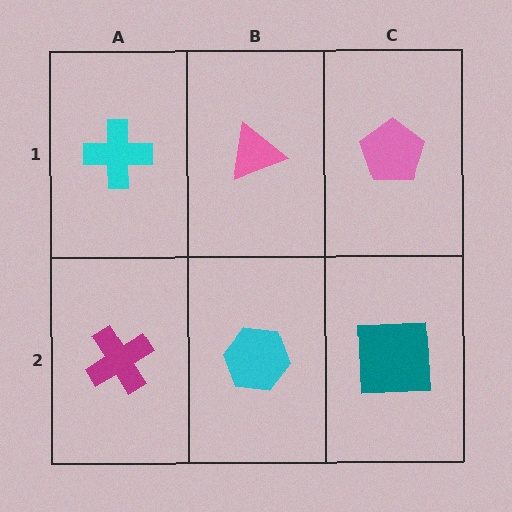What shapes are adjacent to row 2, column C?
A pink pentagon (row 1, column C), a cyan hexagon (row 2, column B).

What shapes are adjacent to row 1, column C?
A teal square (row 2, column C), a pink triangle (row 1, column B).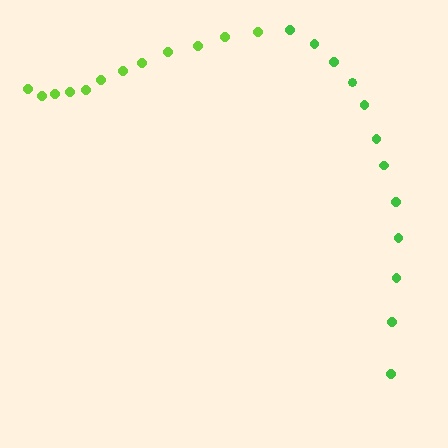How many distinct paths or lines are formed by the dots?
There are 2 distinct paths.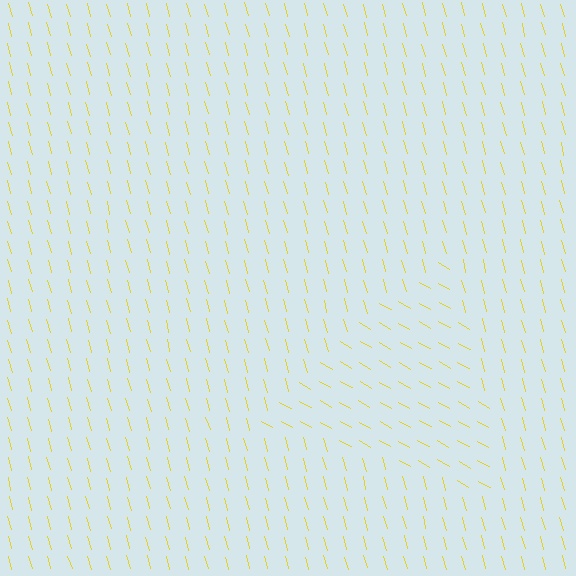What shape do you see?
I see a triangle.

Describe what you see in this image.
The image is filled with small yellow line segments. A triangle region in the image has lines oriented differently from the surrounding lines, creating a visible texture boundary.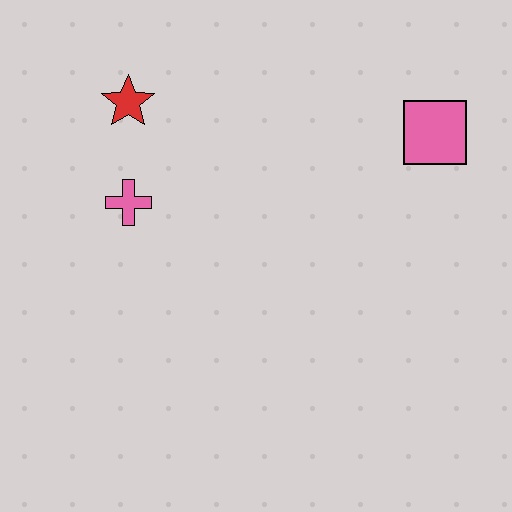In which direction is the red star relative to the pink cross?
The red star is above the pink cross.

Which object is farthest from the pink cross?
The pink square is farthest from the pink cross.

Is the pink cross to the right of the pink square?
No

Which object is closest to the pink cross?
The red star is closest to the pink cross.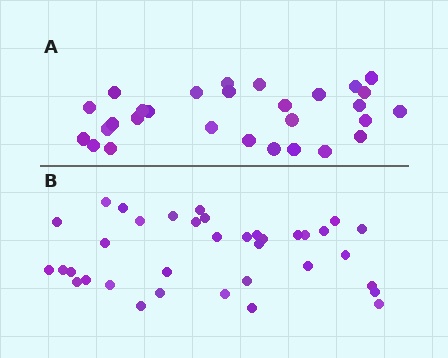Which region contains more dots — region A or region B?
Region B (the bottom region) has more dots.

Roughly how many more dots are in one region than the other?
Region B has roughly 8 or so more dots than region A.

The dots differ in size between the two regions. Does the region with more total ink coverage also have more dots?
No. Region A has more total ink coverage because its dots are larger, but region B actually contains more individual dots. Total area can be misleading — the number of items is what matters here.